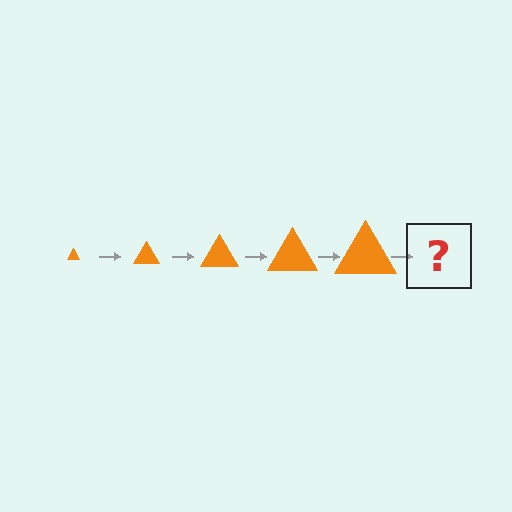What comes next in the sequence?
The next element should be an orange triangle, larger than the previous one.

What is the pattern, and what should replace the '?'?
The pattern is that the triangle gets progressively larger each step. The '?' should be an orange triangle, larger than the previous one.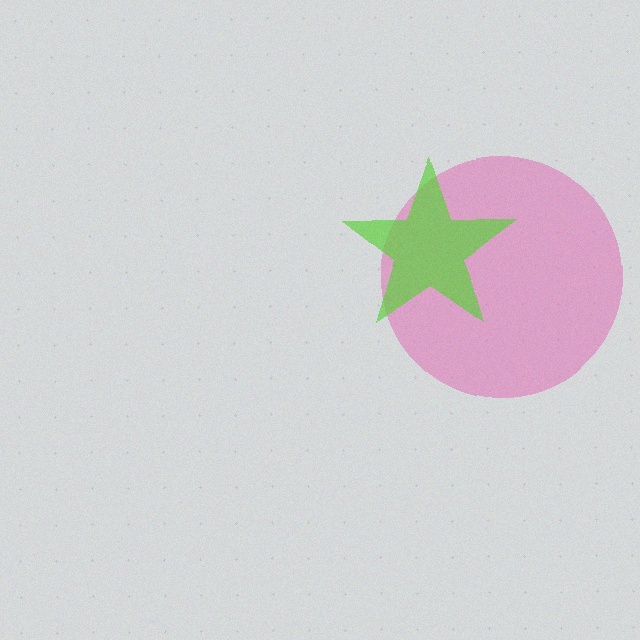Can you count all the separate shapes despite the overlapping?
Yes, there are 2 separate shapes.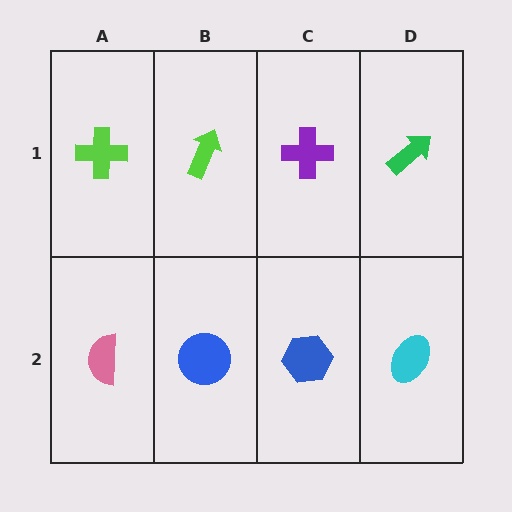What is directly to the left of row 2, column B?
A pink semicircle.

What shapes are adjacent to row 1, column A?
A pink semicircle (row 2, column A), a lime arrow (row 1, column B).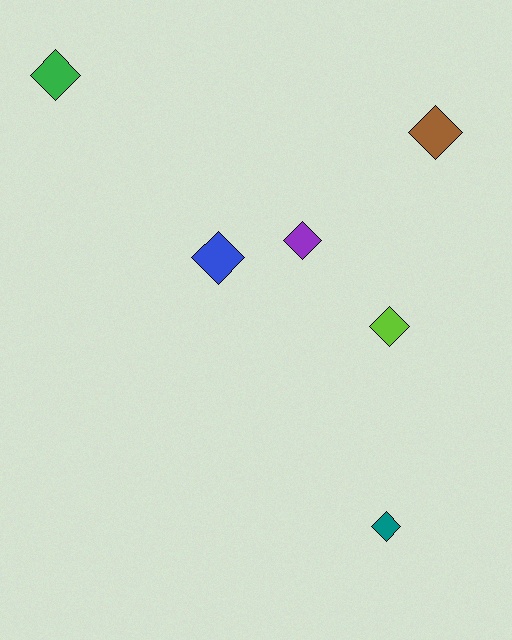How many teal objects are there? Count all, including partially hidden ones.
There is 1 teal object.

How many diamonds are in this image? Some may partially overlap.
There are 6 diamonds.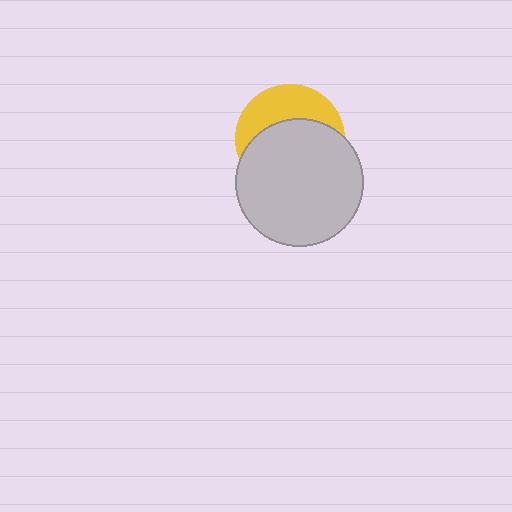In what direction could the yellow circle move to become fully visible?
The yellow circle could move up. That would shift it out from behind the light gray circle entirely.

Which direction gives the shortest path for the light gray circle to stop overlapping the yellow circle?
Moving down gives the shortest separation.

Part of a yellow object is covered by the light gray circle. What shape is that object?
It is a circle.